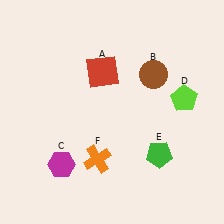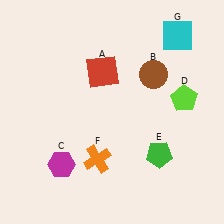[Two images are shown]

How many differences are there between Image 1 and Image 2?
There is 1 difference between the two images.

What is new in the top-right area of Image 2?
A cyan square (G) was added in the top-right area of Image 2.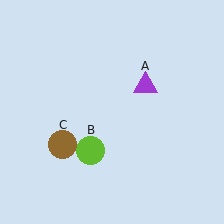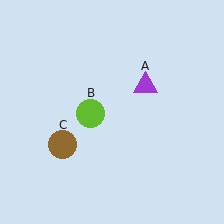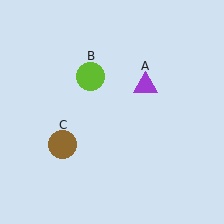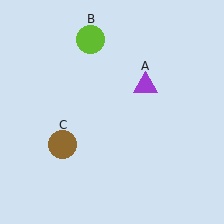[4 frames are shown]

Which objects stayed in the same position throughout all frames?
Purple triangle (object A) and brown circle (object C) remained stationary.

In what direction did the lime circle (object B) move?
The lime circle (object B) moved up.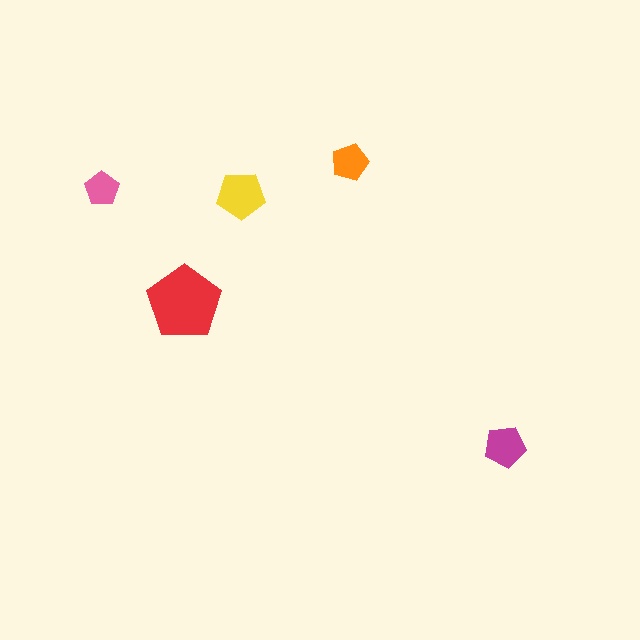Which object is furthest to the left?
The pink pentagon is leftmost.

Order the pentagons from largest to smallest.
the red one, the yellow one, the magenta one, the orange one, the pink one.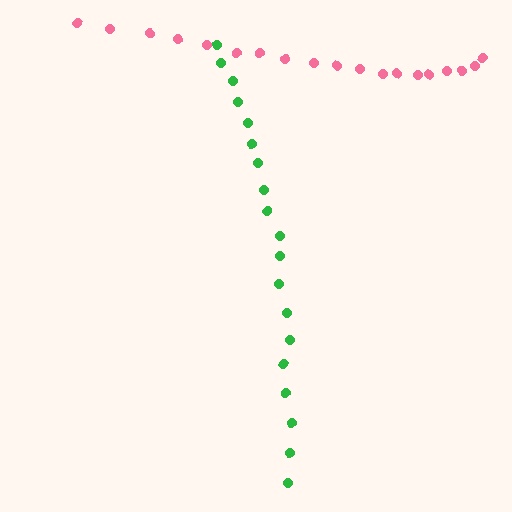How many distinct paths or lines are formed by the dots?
There are 2 distinct paths.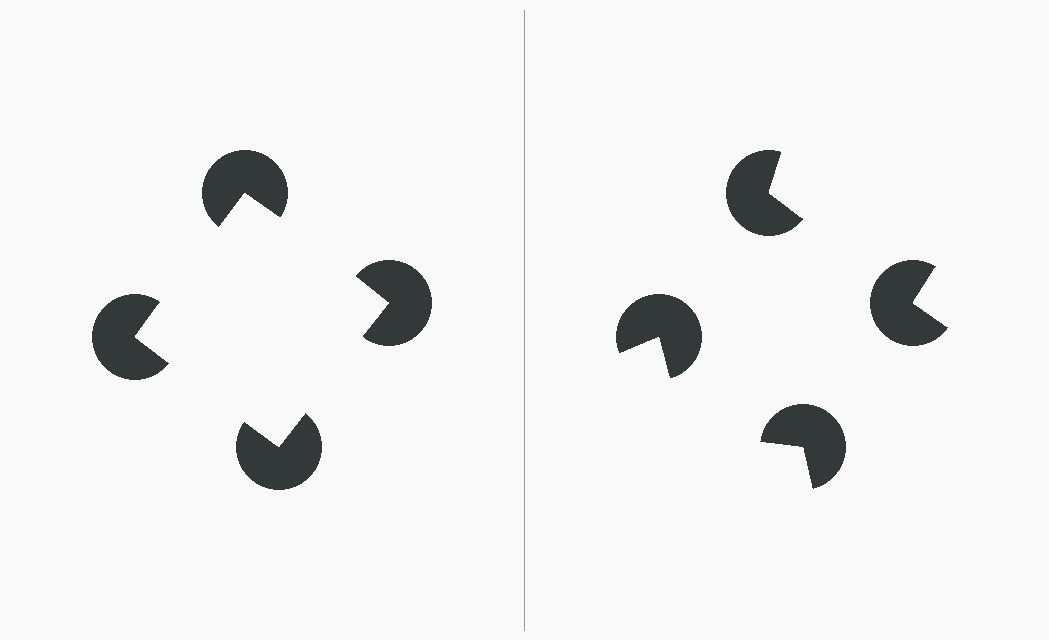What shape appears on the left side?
An illusory square.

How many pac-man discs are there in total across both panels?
8 — 4 on each side.